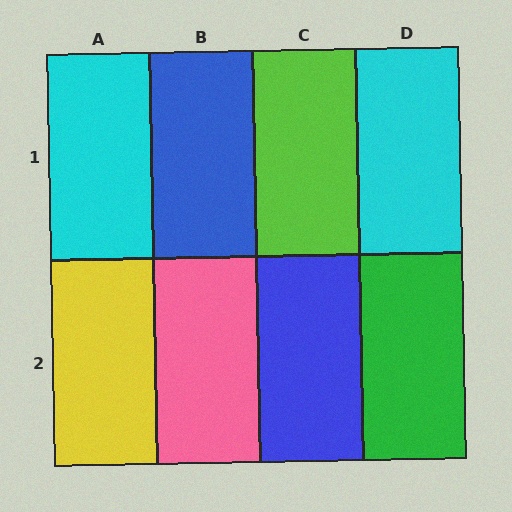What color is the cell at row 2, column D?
Green.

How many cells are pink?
1 cell is pink.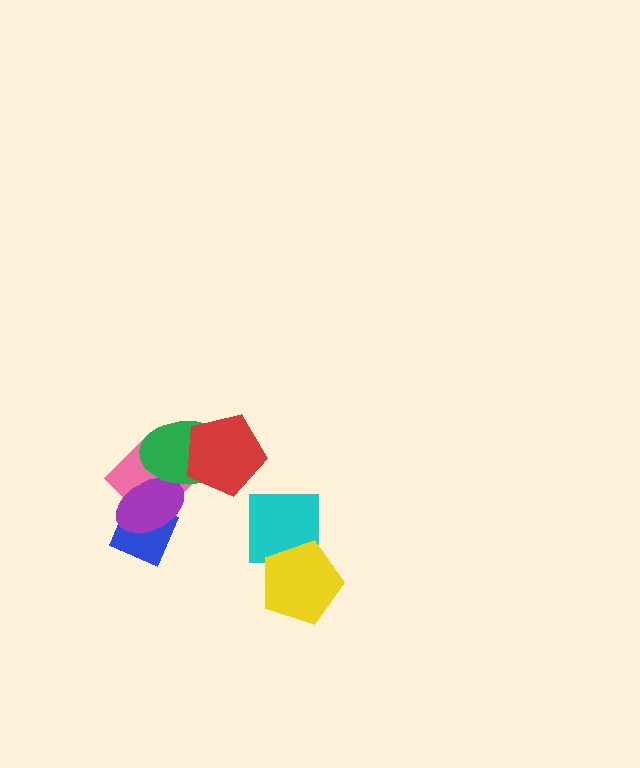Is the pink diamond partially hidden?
Yes, it is partially covered by another shape.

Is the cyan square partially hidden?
Yes, it is partially covered by another shape.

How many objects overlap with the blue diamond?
2 objects overlap with the blue diamond.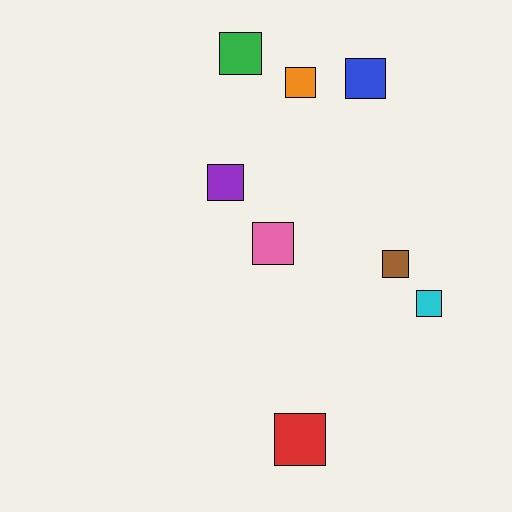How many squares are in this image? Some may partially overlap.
There are 8 squares.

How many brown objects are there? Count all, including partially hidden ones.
There is 1 brown object.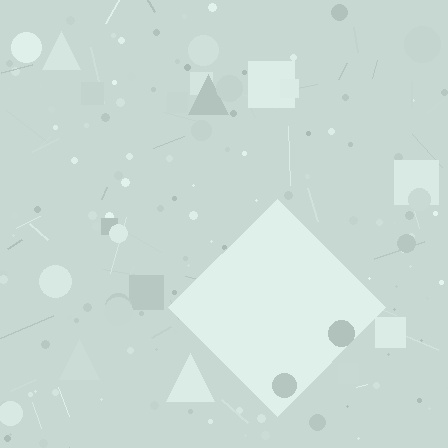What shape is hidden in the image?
A diamond is hidden in the image.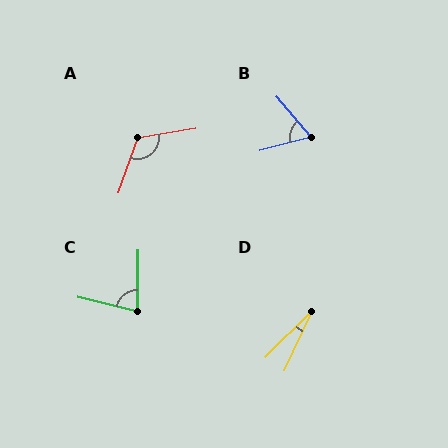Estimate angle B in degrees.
Approximately 64 degrees.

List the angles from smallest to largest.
D (20°), B (64°), C (77°), A (118°).